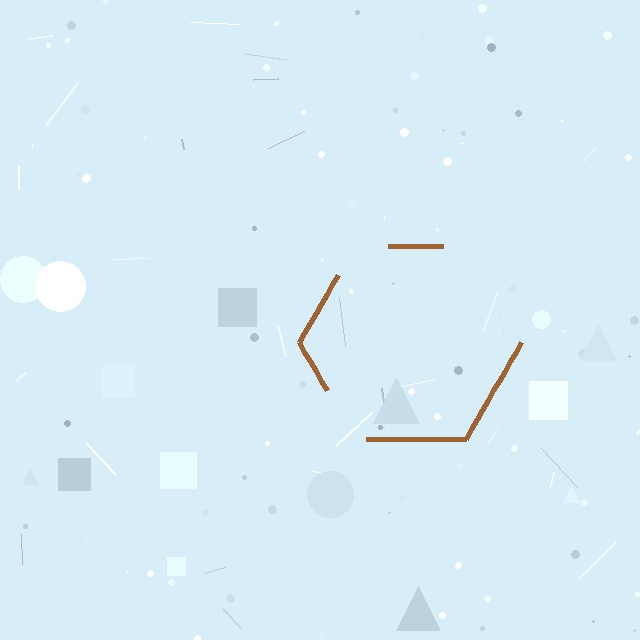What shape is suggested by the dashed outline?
The dashed outline suggests a hexagon.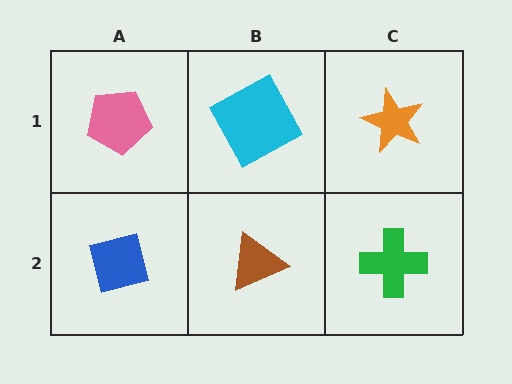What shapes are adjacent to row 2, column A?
A pink pentagon (row 1, column A), a brown triangle (row 2, column B).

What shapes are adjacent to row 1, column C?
A green cross (row 2, column C), a cyan square (row 1, column B).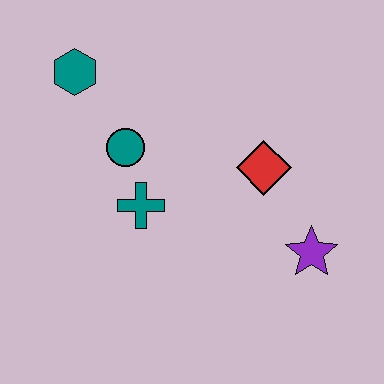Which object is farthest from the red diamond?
The teal hexagon is farthest from the red diamond.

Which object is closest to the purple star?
The red diamond is closest to the purple star.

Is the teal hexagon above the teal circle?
Yes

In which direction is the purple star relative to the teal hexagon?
The purple star is to the right of the teal hexagon.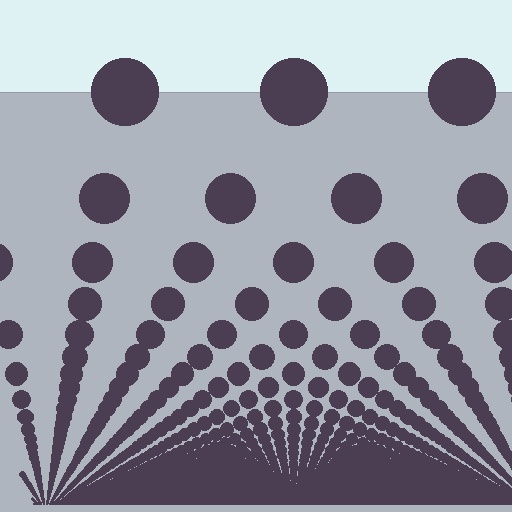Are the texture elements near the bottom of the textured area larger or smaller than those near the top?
Smaller. The gradient is inverted — elements near the bottom are smaller and denser.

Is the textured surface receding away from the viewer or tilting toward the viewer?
The surface appears to tilt toward the viewer. Texture elements get larger and sparser toward the top.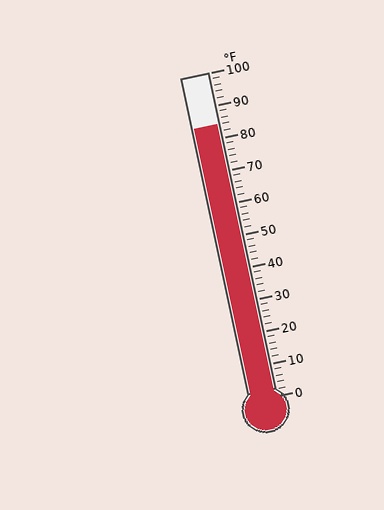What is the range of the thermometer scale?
The thermometer scale ranges from 0°F to 100°F.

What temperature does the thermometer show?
The thermometer shows approximately 84°F.